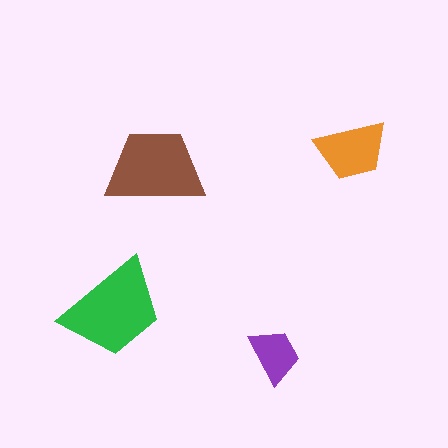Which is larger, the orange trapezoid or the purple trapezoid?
The orange one.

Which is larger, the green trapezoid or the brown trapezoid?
The green one.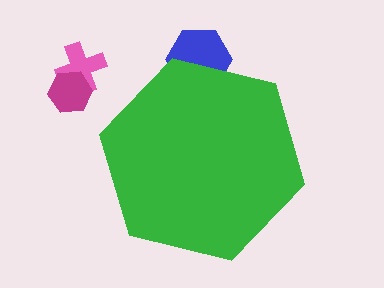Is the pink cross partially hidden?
No, the pink cross is fully visible.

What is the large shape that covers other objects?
A green hexagon.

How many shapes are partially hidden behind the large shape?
1 shape is partially hidden.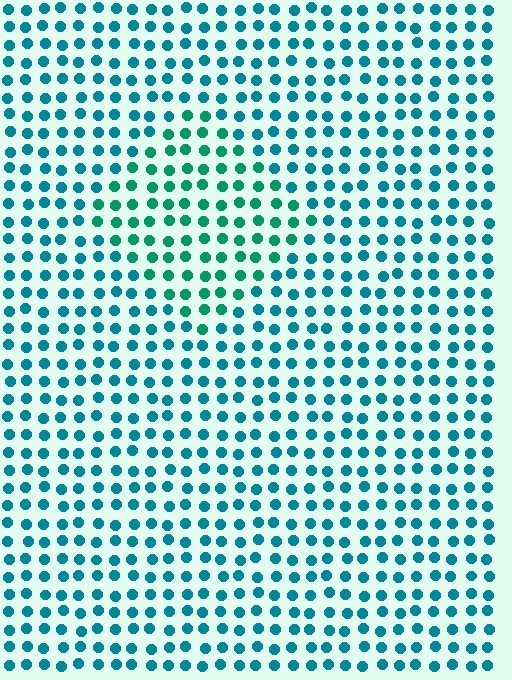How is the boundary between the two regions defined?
The boundary is defined purely by a slight shift in hue (about 26 degrees). Spacing, size, and orientation are identical on both sides.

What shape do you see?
I see a diamond.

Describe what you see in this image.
The image is filled with small teal elements in a uniform arrangement. A diamond-shaped region is visible where the elements are tinted to a slightly different hue, forming a subtle color boundary.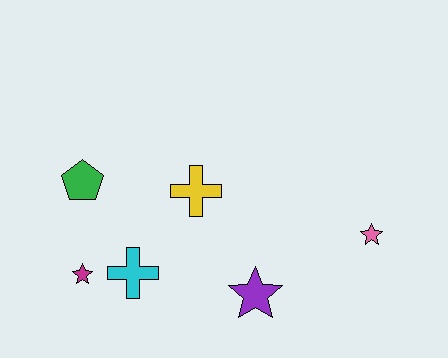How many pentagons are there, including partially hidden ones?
There is 1 pentagon.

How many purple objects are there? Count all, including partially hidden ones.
There is 1 purple object.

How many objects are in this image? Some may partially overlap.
There are 6 objects.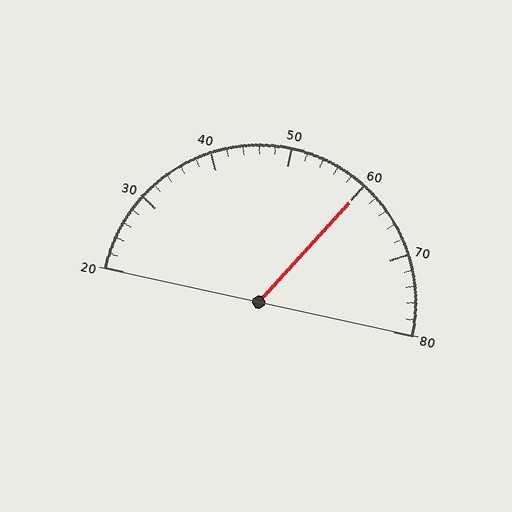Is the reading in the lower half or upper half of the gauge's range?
The reading is in the upper half of the range (20 to 80).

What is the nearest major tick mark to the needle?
The nearest major tick mark is 60.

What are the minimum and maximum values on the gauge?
The gauge ranges from 20 to 80.